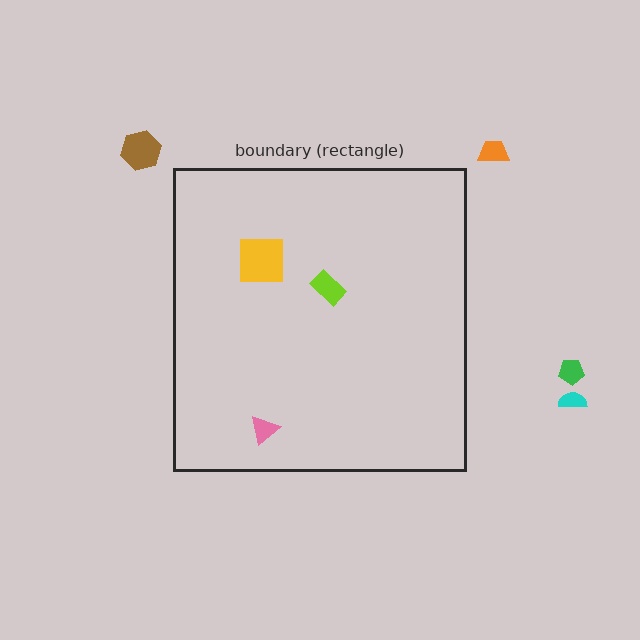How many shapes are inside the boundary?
3 inside, 4 outside.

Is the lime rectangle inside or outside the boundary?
Inside.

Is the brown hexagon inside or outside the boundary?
Outside.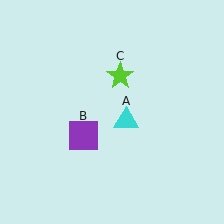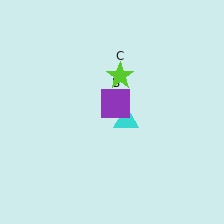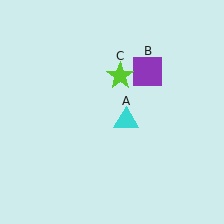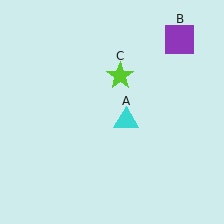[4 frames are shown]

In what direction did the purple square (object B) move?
The purple square (object B) moved up and to the right.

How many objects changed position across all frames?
1 object changed position: purple square (object B).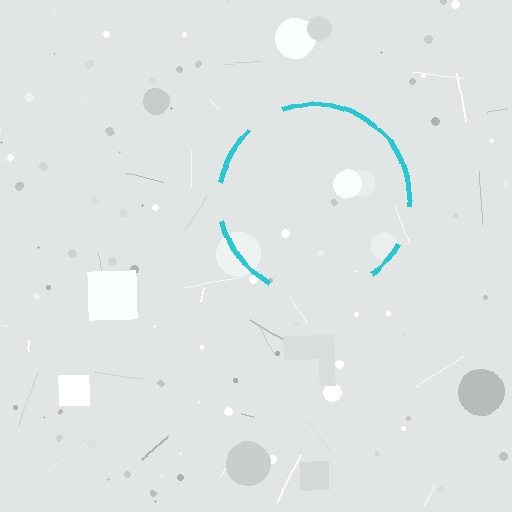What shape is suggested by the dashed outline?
The dashed outline suggests a circle.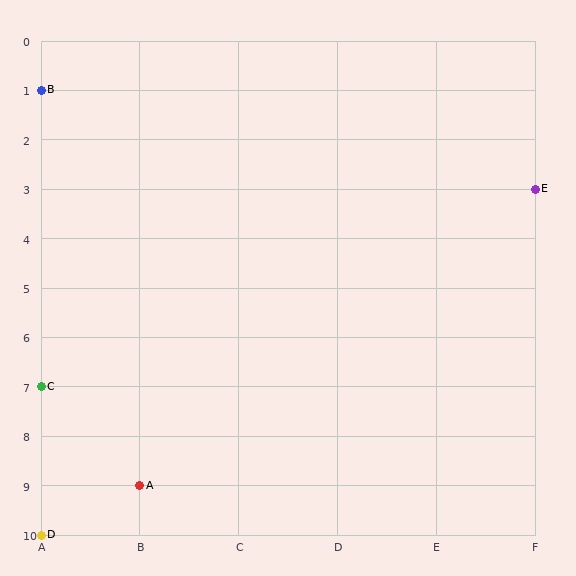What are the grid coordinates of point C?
Point C is at grid coordinates (A, 7).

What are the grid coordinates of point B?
Point B is at grid coordinates (A, 1).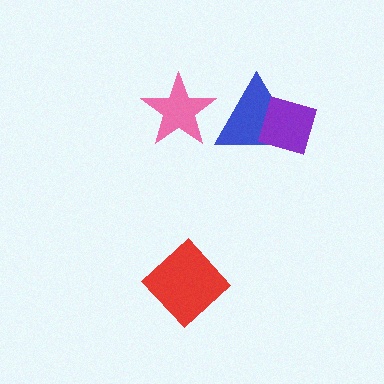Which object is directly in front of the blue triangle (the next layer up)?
The purple diamond is directly in front of the blue triangle.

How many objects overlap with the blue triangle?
2 objects overlap with the blue triangle.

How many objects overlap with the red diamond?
0 objects overlap with the red diamond.